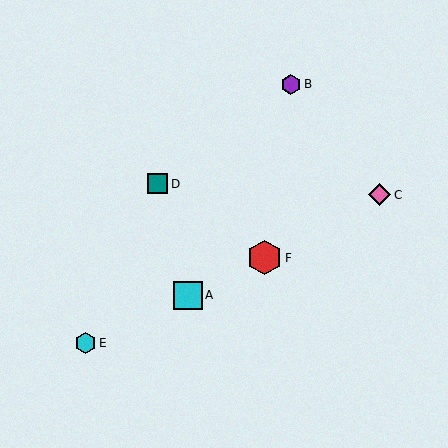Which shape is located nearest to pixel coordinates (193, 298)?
The cyan square (labeled A) at (188, 296) is nearest to that location.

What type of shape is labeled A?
Shape A is a cyan square.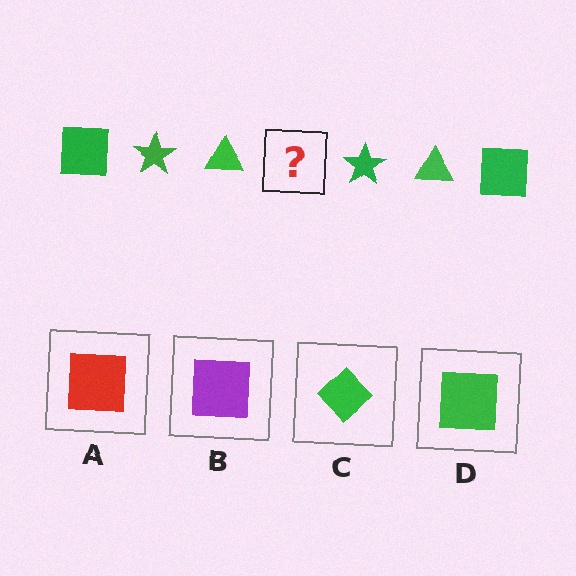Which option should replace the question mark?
Option D.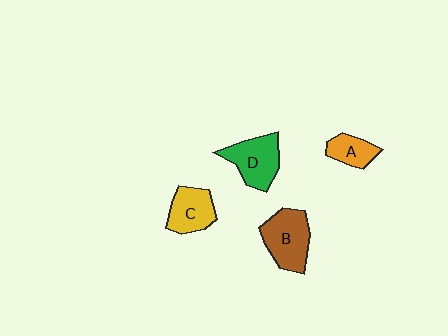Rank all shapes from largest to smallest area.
From largest to smallest: B (brown), D (green), C (yellow), A (orange).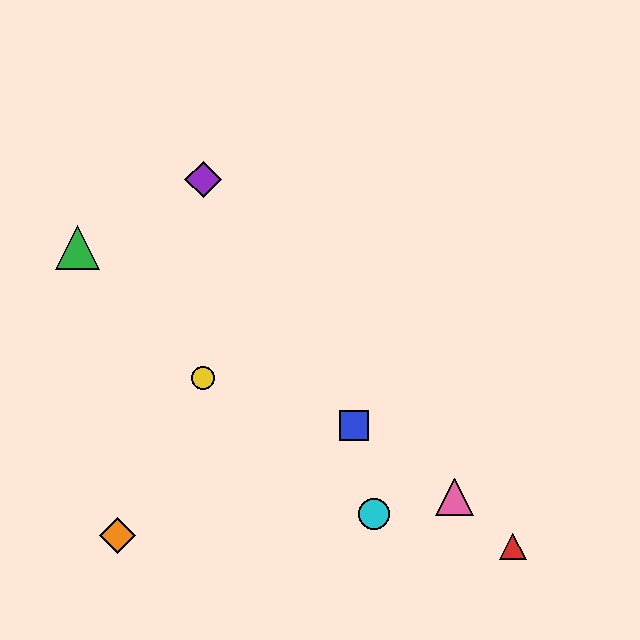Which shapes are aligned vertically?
The yellow circle, the purple diamond are aligned vertically.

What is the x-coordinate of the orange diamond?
The orange diamond is at x≈117.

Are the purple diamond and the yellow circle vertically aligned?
Yes, both are at x≈203.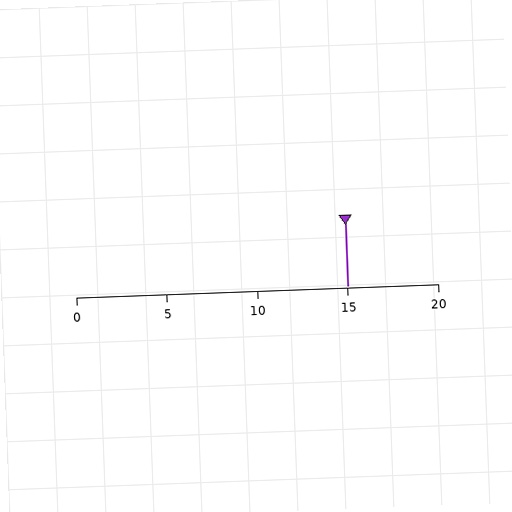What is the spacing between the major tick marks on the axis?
The major ticks are spaced 5 apart.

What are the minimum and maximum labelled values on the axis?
The axis runs from 0 to 20.